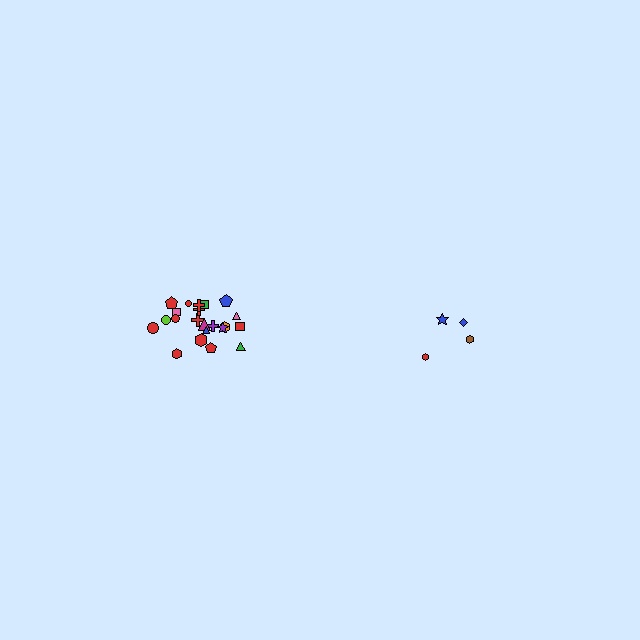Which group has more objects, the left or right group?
The left group.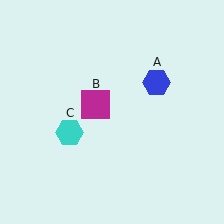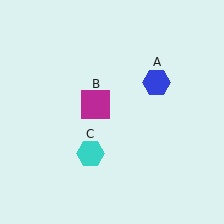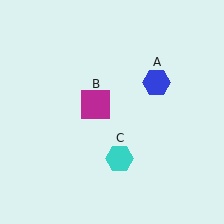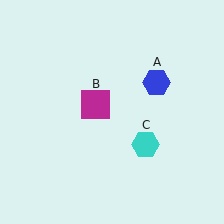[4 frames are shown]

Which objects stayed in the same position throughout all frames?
Blue hexagon (object A) and magenta square (object B) remained stationary.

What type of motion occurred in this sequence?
The cyan hexagon (object C) rotated counterclockwise around the center of the scene.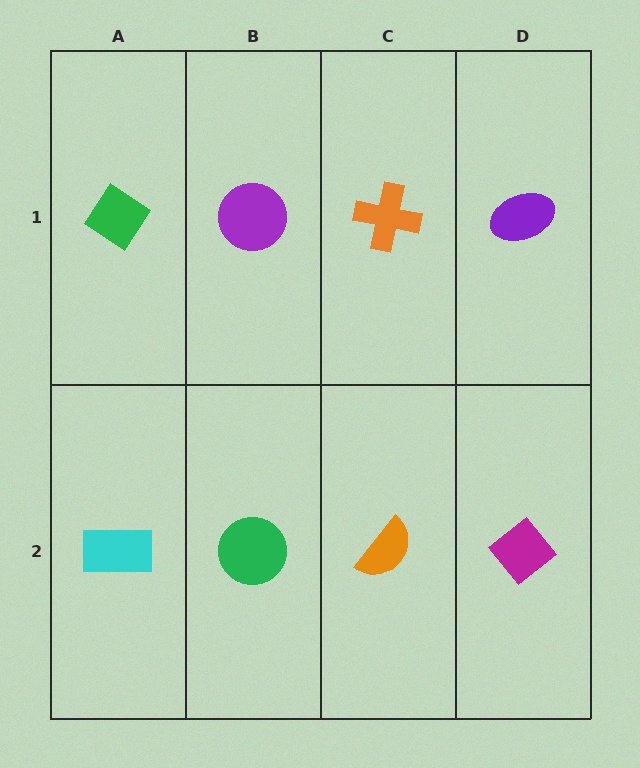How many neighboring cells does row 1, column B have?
3.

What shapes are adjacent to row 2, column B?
A purple circle (row 1, column B), a cyan rectangle (row 2, column A), an orange semicircle (row 2, column C).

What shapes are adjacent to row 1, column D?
A magenta diamond (row 2, column D), an orange cross (row 1, column C).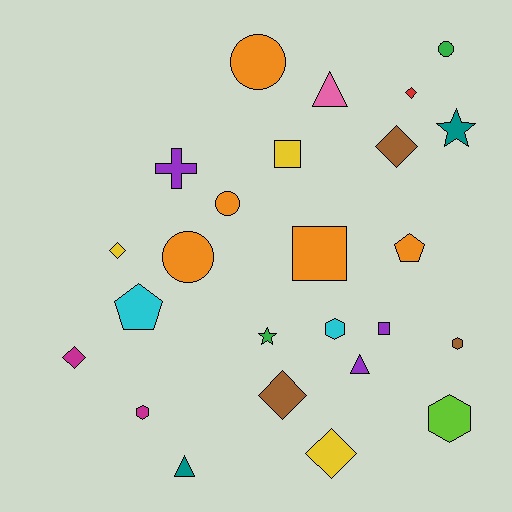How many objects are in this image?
There are 25 objects.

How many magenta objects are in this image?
There are 2 magenta objects.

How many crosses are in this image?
There is 1 cross.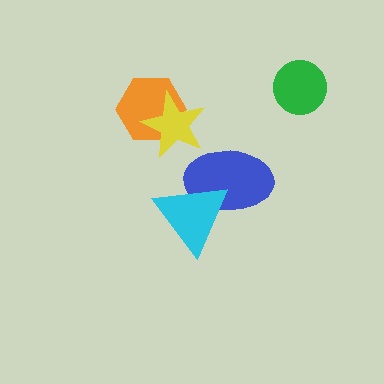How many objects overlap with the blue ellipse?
1 object overlaps with the blue ellipse.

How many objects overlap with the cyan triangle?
1 object overlaps with the cyan triangle.